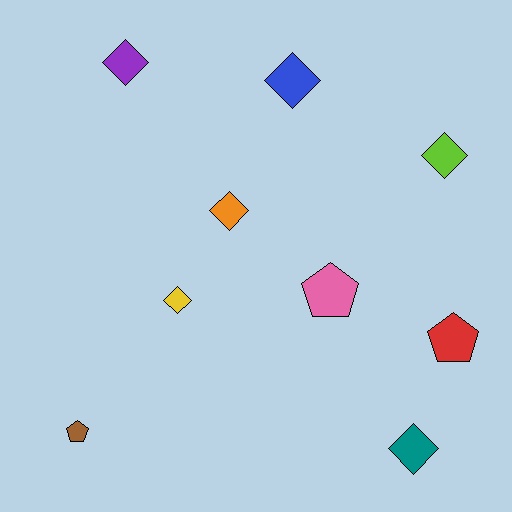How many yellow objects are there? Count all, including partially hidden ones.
There is 1 yellow object.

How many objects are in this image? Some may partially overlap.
There are 9 objects.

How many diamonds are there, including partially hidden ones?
There are 6 diamonds.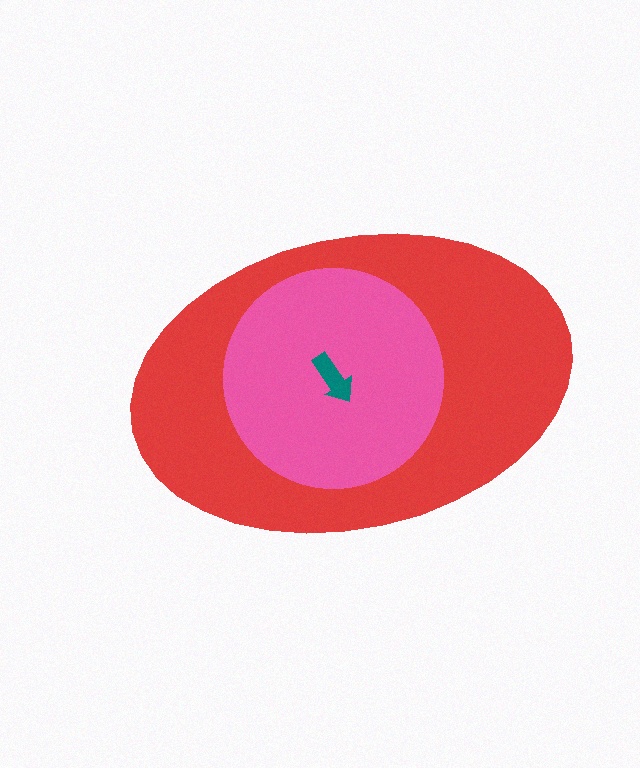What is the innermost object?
The teal arrow.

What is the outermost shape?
The red ellipse.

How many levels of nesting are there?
3.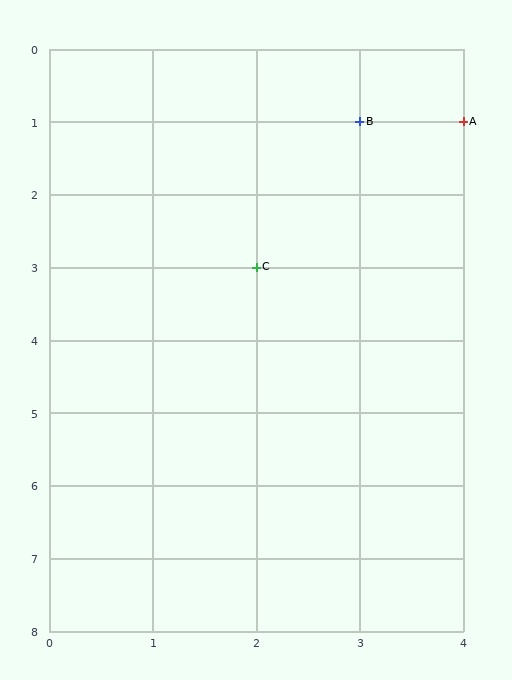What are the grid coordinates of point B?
Point B is at grid coordinates (3, 1).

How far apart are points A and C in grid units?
Points A and C are 2 columns and 2 rows apart (about 2.8 grid units diagonally).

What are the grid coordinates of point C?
Point C is at grid coordinates (2, 3).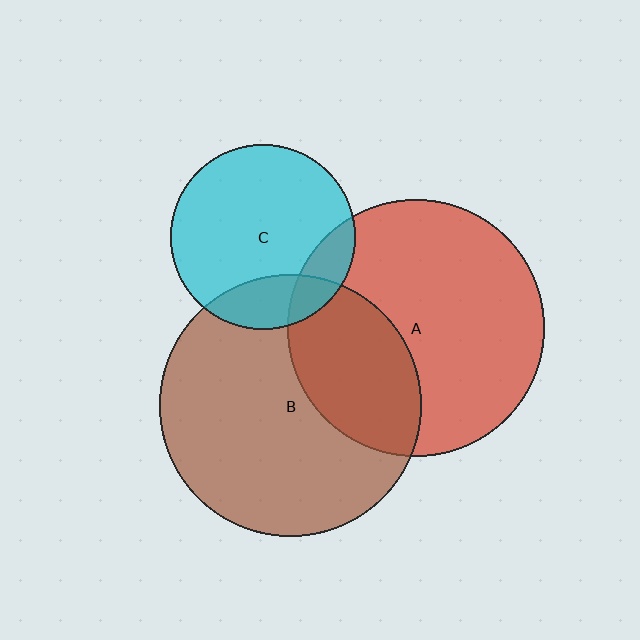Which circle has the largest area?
Circle B (brown).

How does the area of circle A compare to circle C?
Approximately 1.9 times.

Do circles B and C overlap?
Yes.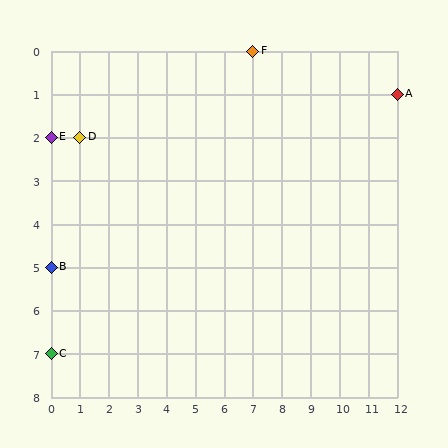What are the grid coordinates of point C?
Point C is at grid coordinates (0, 7).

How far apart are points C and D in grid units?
Points C and D are 1 column and 5 rows apart (about 5.1 grid units diagonally).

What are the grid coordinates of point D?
Point D is at grid coordinates (1, 2).